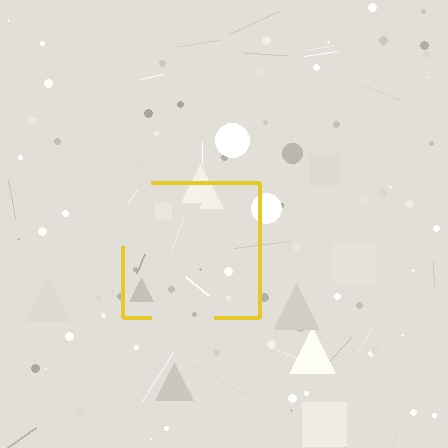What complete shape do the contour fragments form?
The contour fragments form a square.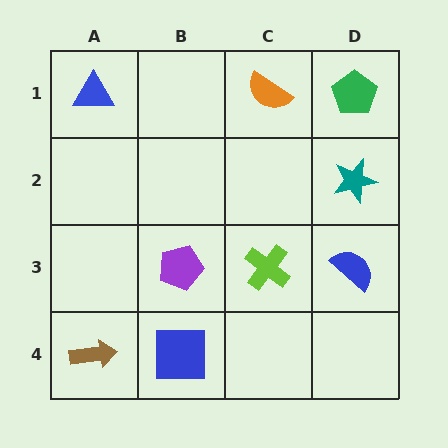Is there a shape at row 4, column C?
No, that cell is empty.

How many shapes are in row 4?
2 shapes.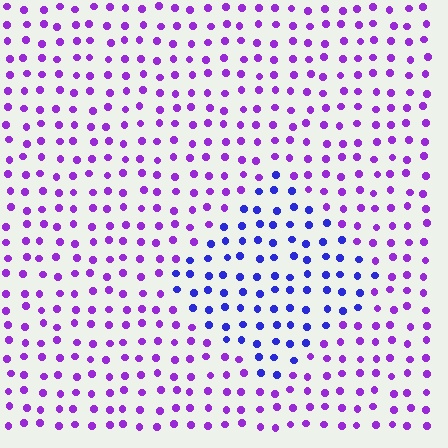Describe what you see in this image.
The image is filled with small purple elements in a uniform arrangement. A diamond-shaped region is visible where the elements are tinted to a slightly different hue, forming a subtle color boundary.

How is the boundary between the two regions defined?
The boundary is defined purely by a slight shift in hue (about 39 degrees). Spacing, size, and orientation are identical on both sides.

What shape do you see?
I see a diamond.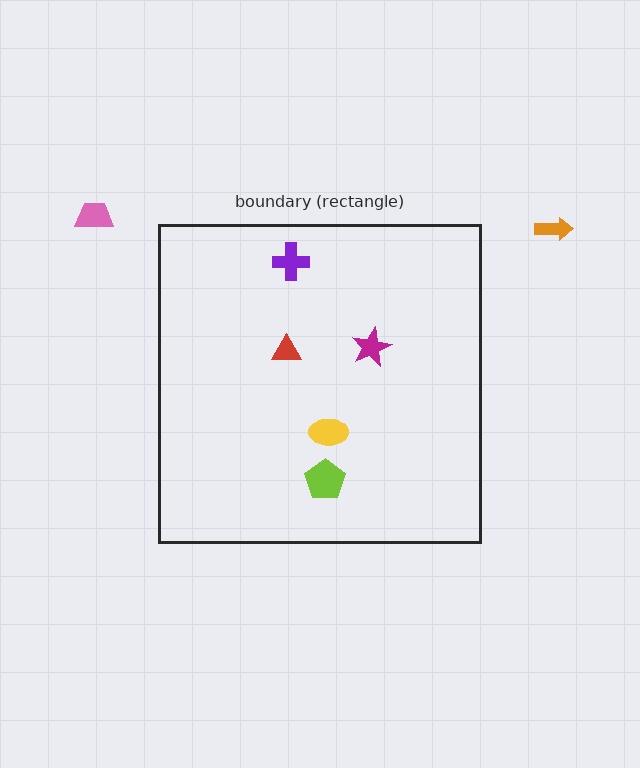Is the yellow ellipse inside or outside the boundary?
Inside.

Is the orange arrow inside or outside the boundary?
Outside.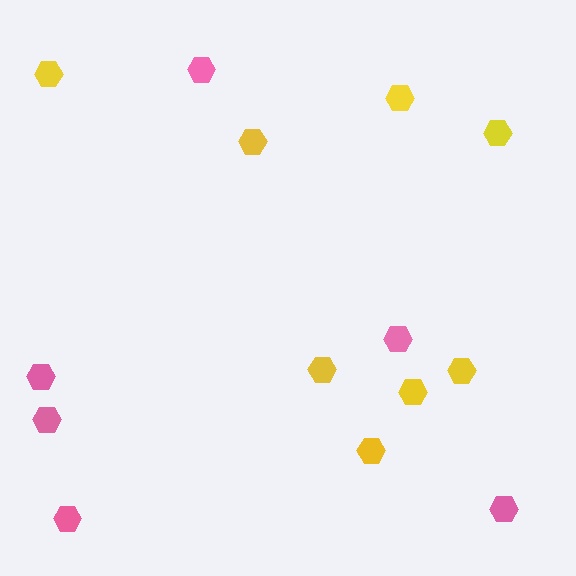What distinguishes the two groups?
There are 2 groups: one group of yellow hexagons (8) and one group of pink hexagons (6).